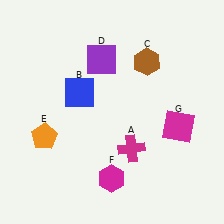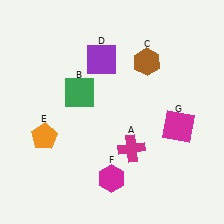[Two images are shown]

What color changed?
The square (B) changed from blue in Image 1 to green in Image 2.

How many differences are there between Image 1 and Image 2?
There is 1 difference between the two images.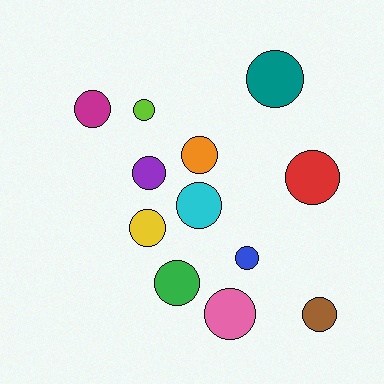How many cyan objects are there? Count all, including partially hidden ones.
There is 1 cyan object.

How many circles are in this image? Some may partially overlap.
There are 12 circles.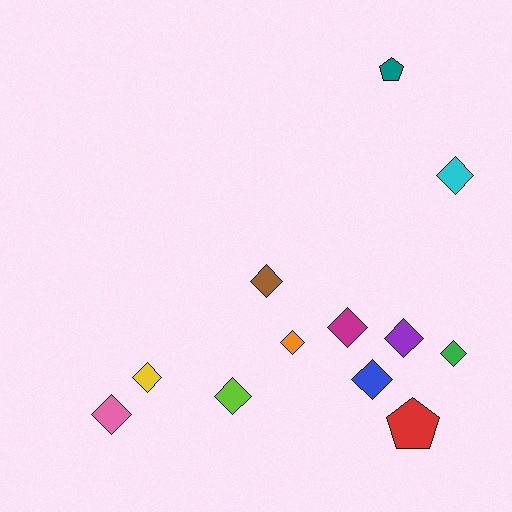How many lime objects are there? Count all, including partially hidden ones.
There is 1 lime object.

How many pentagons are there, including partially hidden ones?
There are 2 pentagons.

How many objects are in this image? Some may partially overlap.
There are 12 objects.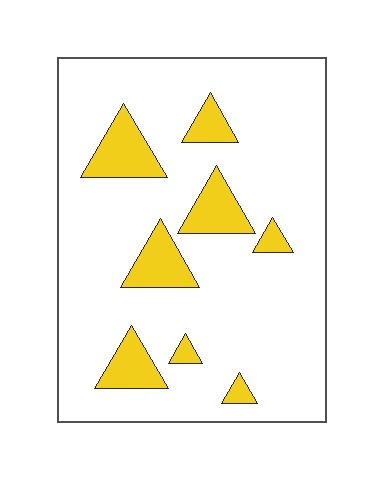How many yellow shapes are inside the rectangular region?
8.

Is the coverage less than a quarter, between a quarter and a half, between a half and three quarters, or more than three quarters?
Less than a quarter.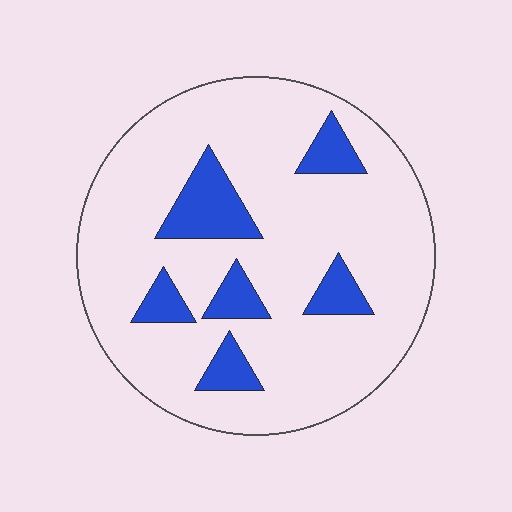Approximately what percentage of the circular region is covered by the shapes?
Approximately 15%.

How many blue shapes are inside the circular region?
6.